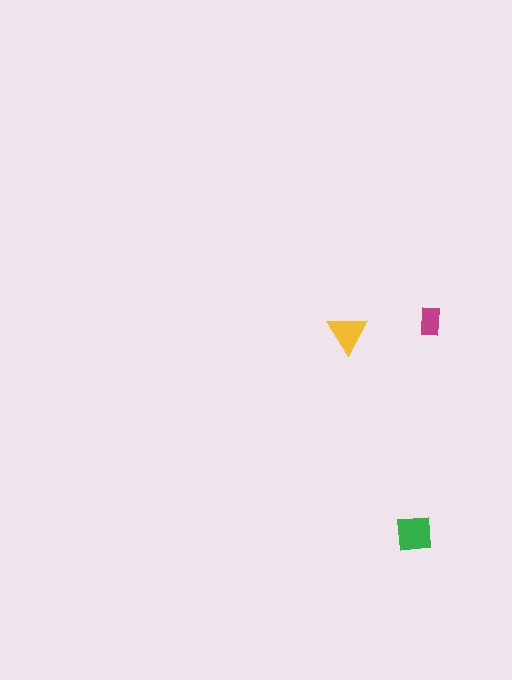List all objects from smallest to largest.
The magenta rectangle, the yellow triangle, the green square.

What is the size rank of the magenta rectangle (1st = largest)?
3rd.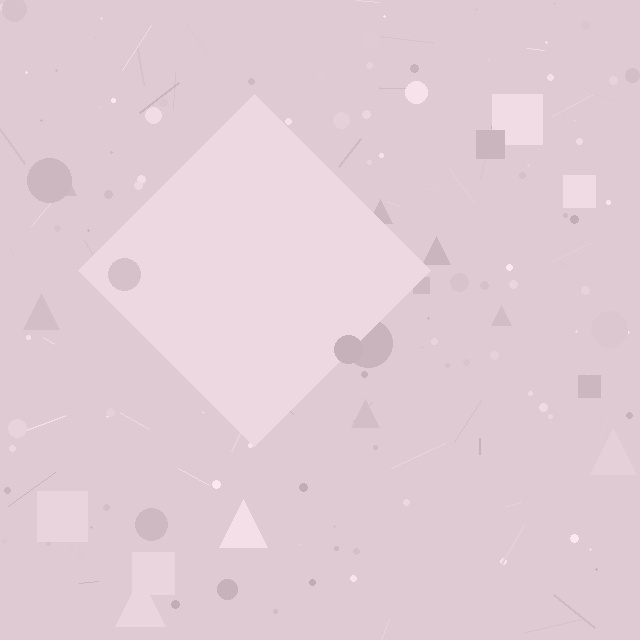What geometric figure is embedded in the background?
A diamond is embedded in the background.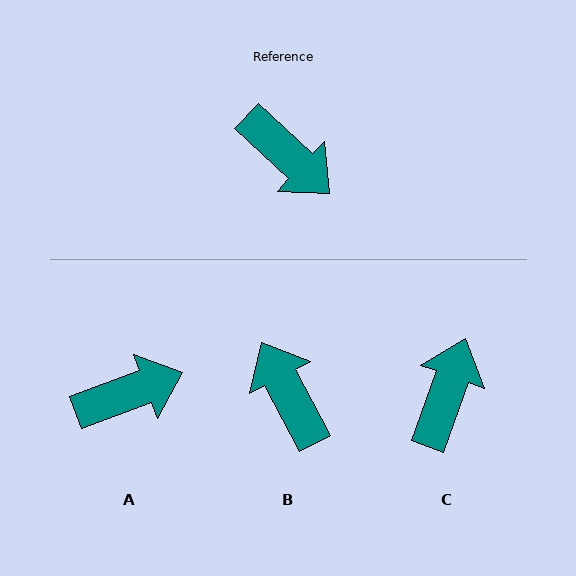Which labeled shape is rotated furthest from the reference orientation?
B, about 161 degrees away.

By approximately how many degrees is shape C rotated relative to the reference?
Approximately 114 degrees counter-clockwise.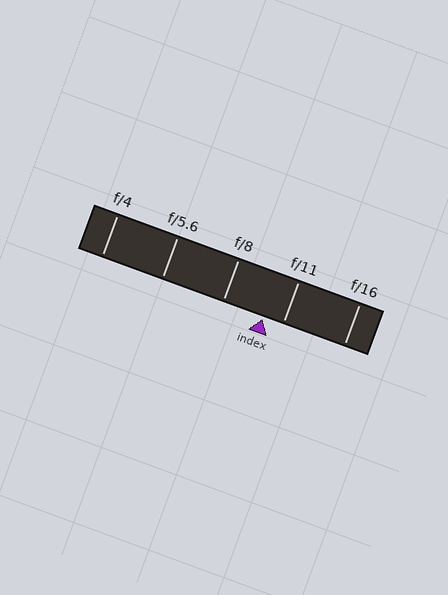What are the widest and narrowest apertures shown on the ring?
The widest aperture shown is f/4 and the narrowest is f/16.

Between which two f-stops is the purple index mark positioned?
The index mark is between f/8 and f/11.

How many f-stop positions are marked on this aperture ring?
There are 5 f-stop positions marked.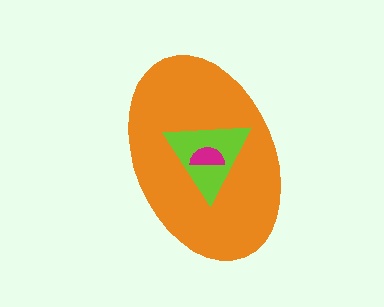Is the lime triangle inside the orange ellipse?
Yes.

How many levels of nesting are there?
3.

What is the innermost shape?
The magenta semicircle.